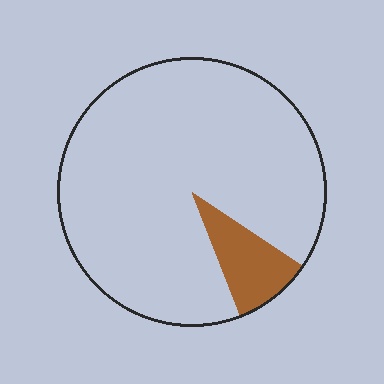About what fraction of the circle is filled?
About one tenth (1/10).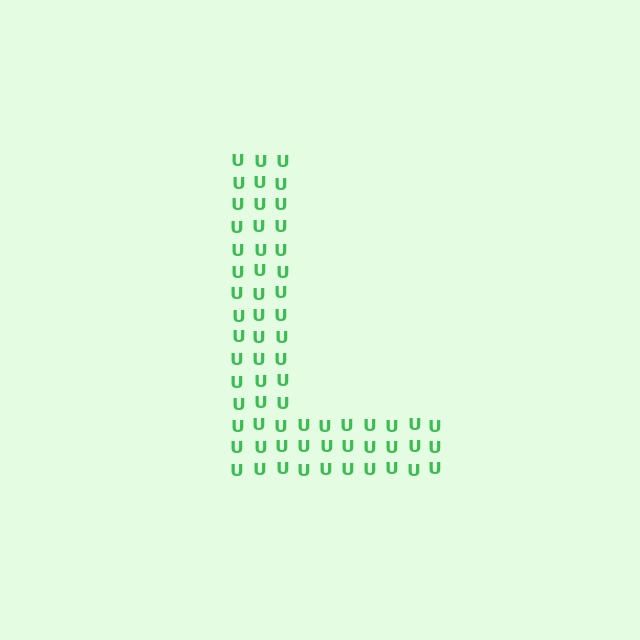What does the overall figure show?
The overall figure shows the letter L.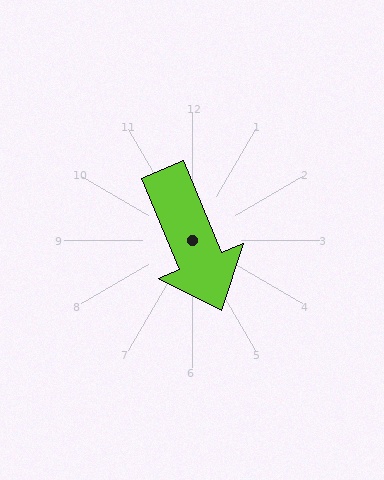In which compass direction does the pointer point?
Southeast.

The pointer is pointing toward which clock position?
Roughly 5 o'clock.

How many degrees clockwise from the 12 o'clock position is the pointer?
Approximately 157 degrees.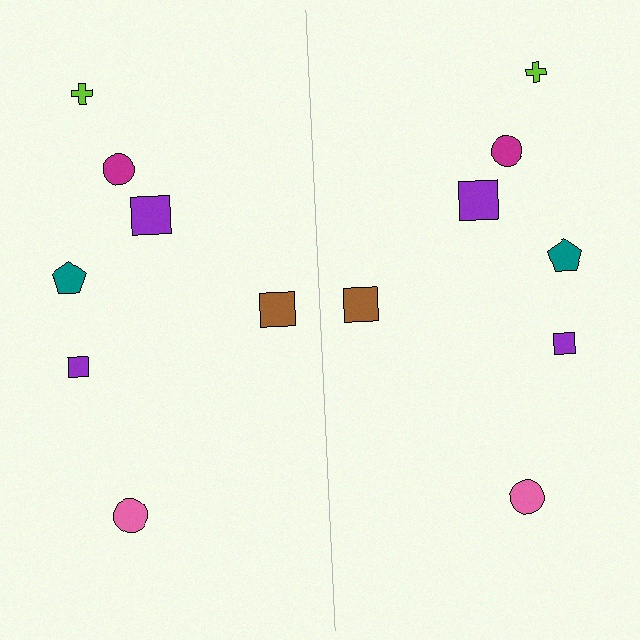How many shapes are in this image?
There are 14 shapes in this image.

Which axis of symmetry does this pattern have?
The pattern has a vertical axis of symmetry running through the center of the image.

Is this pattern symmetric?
Yes, this pattern has bilateral (reflection) symmetry.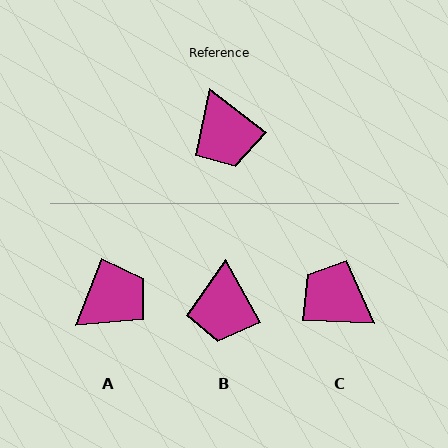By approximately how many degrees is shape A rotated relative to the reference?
Approximately 107 degrees counter-clockwise.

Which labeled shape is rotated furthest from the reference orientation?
C, about 144 degrees away.